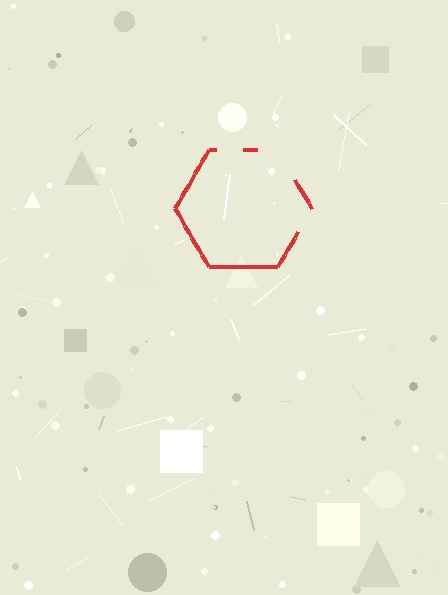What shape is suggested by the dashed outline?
The dashed outline suggests a hexagon.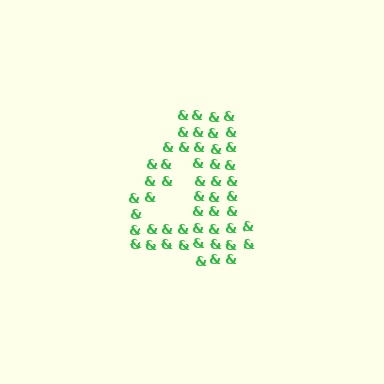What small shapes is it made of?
It is made of small ampersands.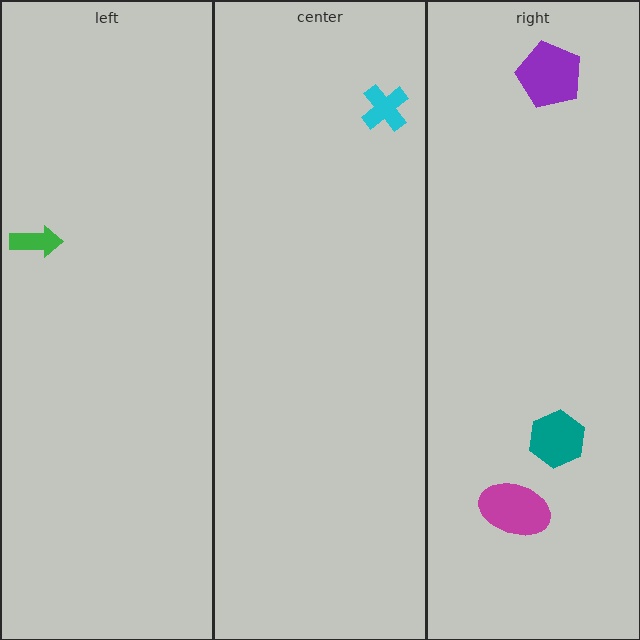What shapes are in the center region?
The cyan cross.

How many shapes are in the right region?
3.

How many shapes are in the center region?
1.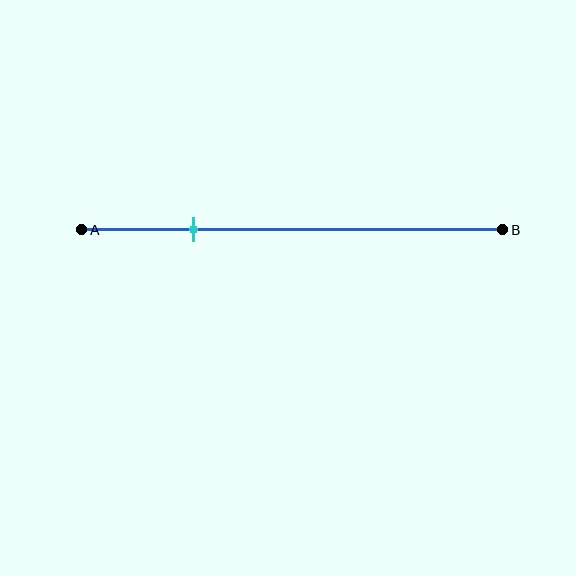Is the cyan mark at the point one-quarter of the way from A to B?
Yes, the mark is approximately at the one-quarter point.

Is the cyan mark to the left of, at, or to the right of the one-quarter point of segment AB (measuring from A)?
The cyan mark is approximately at the one-quarter point of segment AB.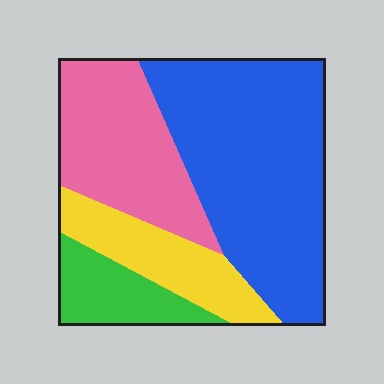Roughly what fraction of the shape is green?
Green takes up about one eighth (1/8) of the shape.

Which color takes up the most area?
Blue, at roughly 45%.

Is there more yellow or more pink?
Pink.